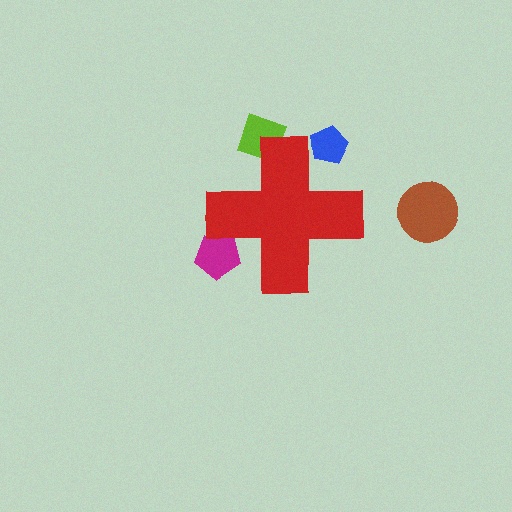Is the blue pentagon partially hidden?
Yes, the blue pentagon is partially hidden behind the red cross.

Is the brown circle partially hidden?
No, the brown circle is fully visible.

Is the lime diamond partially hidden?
Yes, the lime diamond is partially hidden behind the red cross.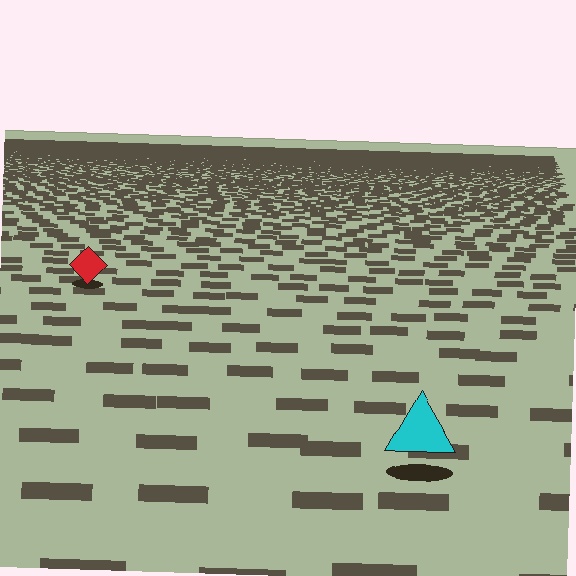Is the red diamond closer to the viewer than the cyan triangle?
No. The cyan triangle is closer — you can tell from the texture gradient: the ground texture is coarser near it.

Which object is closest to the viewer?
The cyan triangle is closest. The texture marks near it are larger and more spread out.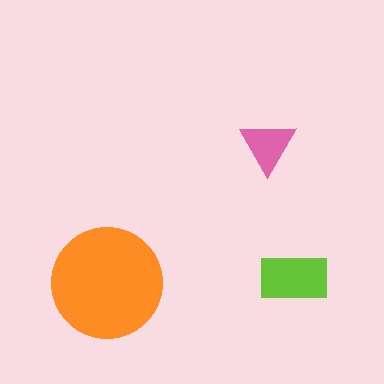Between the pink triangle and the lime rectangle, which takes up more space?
The lime rectangle.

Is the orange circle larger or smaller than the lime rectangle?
Larger.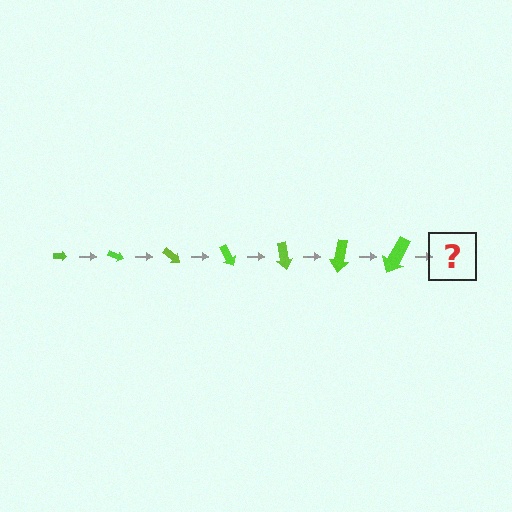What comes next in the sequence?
The next element should be an arrow, larger than the previous one and rotated 140 degrees from the start.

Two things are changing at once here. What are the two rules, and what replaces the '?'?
The two rules are that the arrow grows larger each step and it rotates 20 degrees each step. The '?' should be an arrow, larger than the previous one and rotated 140 degrees from the start.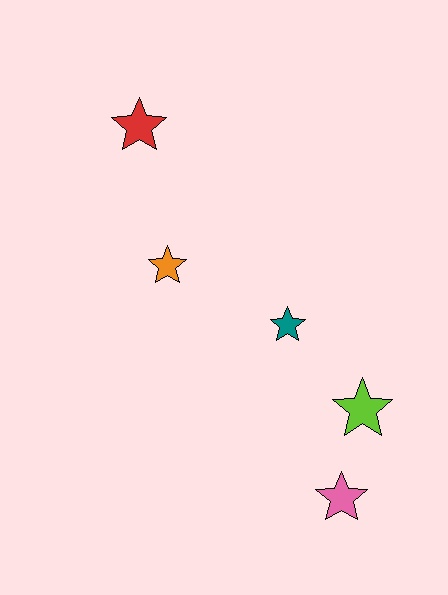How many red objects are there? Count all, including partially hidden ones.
There is 1 red object.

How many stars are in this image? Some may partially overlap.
There are 5 stars.